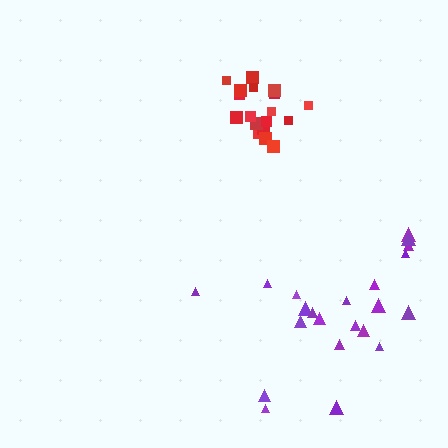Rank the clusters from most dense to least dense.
red, purple.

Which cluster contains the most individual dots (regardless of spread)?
Purple (22).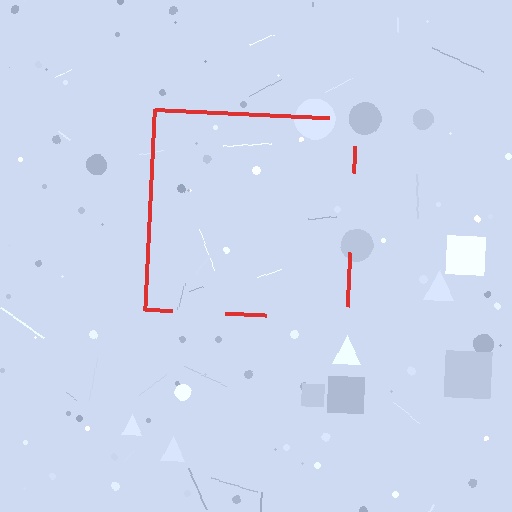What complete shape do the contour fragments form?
The contour fragments form a square.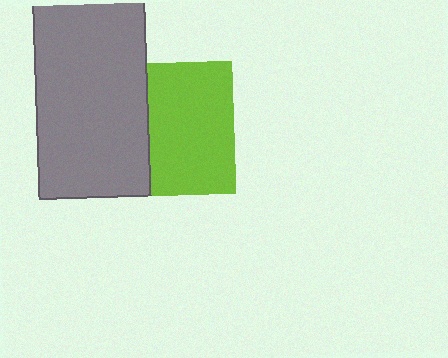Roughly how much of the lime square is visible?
About half of it is visible (roughly 64%).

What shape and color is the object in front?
The object in front is a gray rectangle.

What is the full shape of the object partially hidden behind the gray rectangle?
The partially hidden object is a lime square.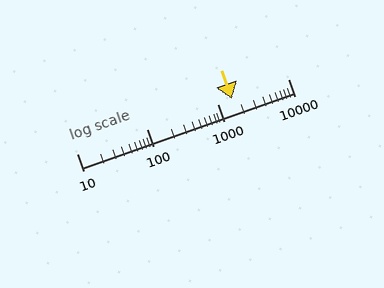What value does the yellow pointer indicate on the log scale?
The pointer indicates approximately 1600.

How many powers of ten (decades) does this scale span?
The scale spans 3 decades, from 10 to 10000.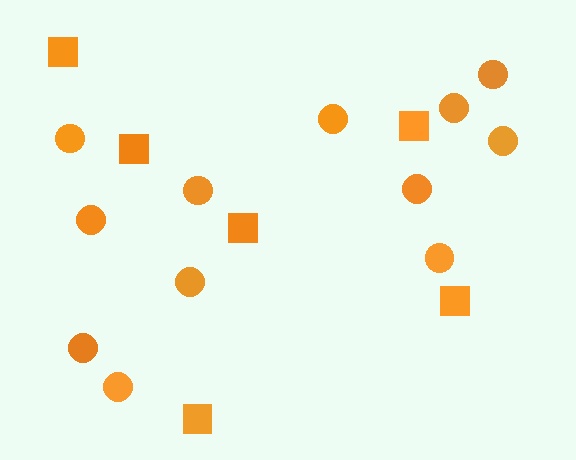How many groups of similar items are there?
There are 2 groups: one group of squares (6) and one group of circles (12).